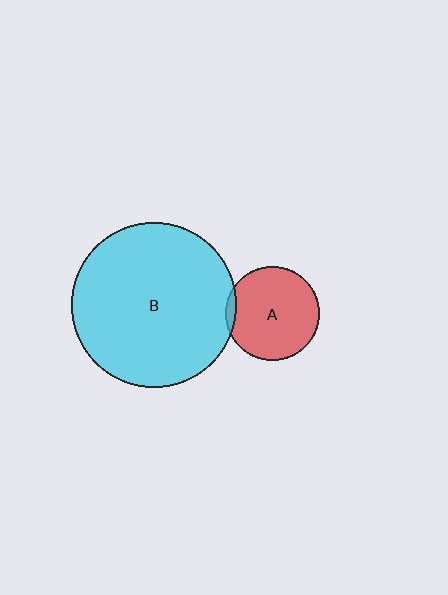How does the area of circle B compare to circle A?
Approximately 3.1 times.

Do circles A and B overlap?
Yes.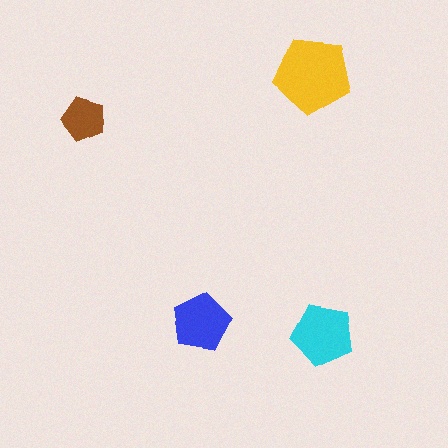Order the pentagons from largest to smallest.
the yellow one, the cyan one, the blue one, the brown one.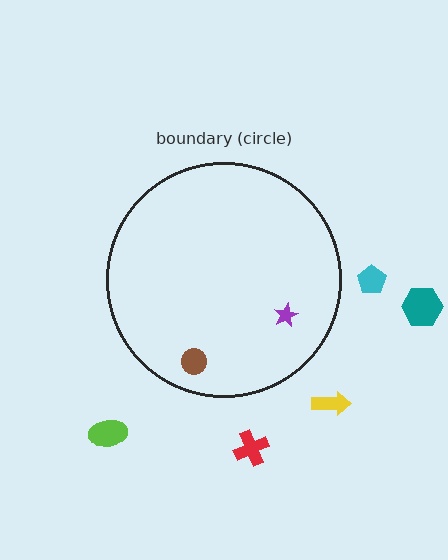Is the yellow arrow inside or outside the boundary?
Outside.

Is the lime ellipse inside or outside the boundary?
Outside.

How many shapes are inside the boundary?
2 inside, 5 outside.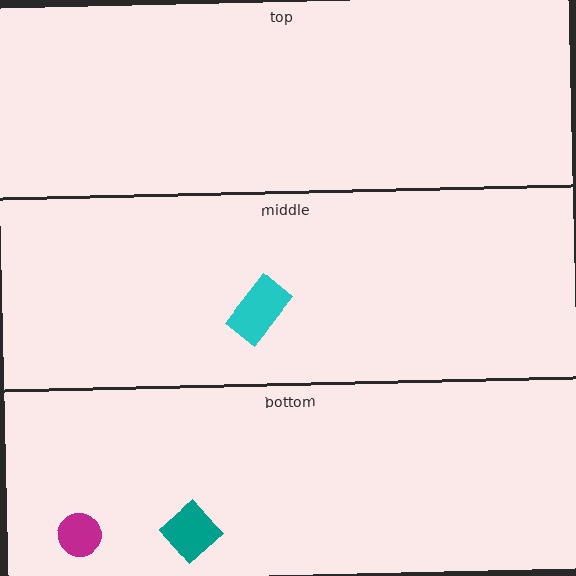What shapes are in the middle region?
The cyan rectangle.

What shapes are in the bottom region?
The magenta circle, the teal diamond.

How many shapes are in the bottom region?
2.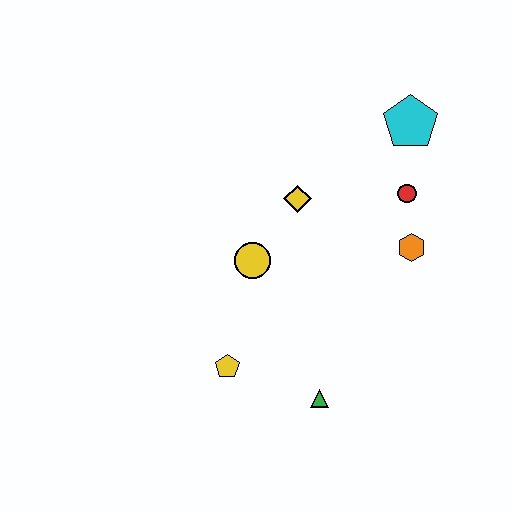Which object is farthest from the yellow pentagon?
The cyan pentagon is farthest from the yellow pentagon.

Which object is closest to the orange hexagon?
The red circle is closest to the orange hexagon.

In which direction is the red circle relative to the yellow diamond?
The red circle is to the right of the yellow diamond.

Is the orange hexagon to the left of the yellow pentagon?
No